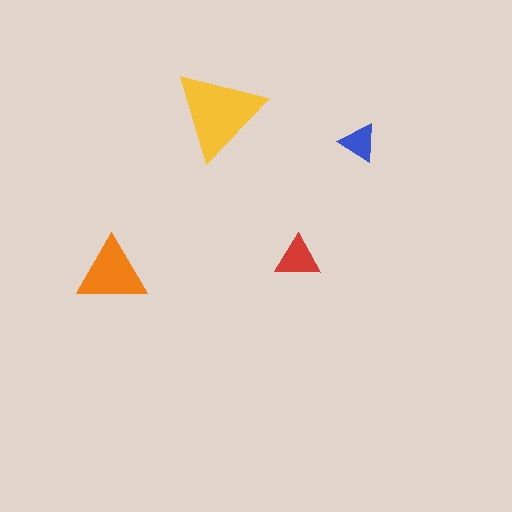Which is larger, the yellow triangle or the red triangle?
The yellow one.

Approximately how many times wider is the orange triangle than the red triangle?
About 1.5 times wider.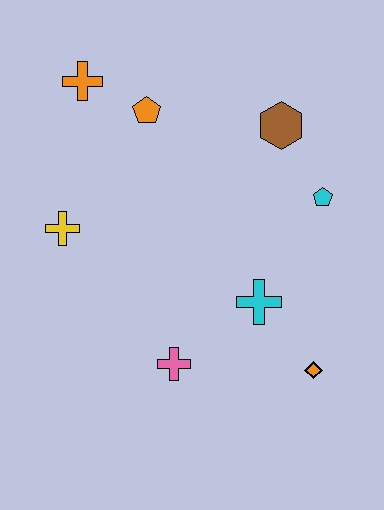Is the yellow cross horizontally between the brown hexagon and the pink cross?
No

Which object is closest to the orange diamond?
The cyan cross is closest to the orange diamond.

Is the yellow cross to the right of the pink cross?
No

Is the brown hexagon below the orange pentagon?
Yes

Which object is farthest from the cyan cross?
The orange cross is farthest from the cyan cross.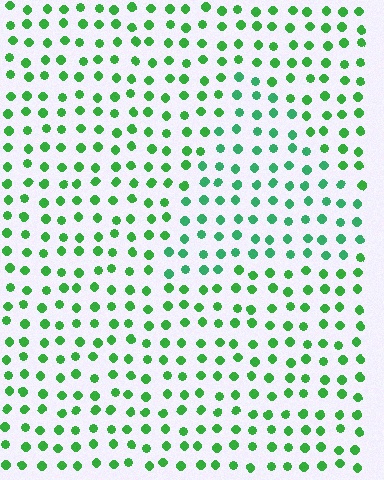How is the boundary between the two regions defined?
The boundary is defined purely by a slight shift in hue (about 23 degrees). Spacing, size, and orientation are identical on both sides.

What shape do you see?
I see a triangle.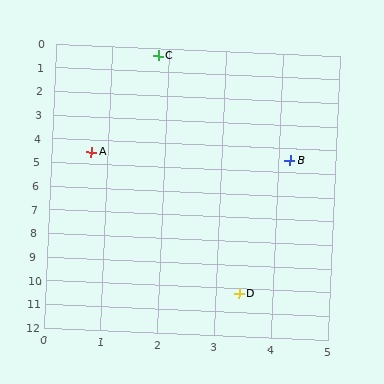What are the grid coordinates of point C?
Point C is at approximately (1.8, 0.3).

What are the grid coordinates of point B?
Point B is at approximately (4.2, 4.5).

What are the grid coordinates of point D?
Point D is at approximately (3.4, 10.2).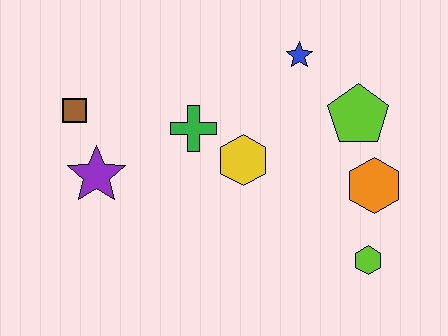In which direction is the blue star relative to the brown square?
The blue star is to the right of the brown square.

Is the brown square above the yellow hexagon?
Yes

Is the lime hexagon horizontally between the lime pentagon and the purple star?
No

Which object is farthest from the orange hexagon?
The brown square is farthest from the orange hexagon.